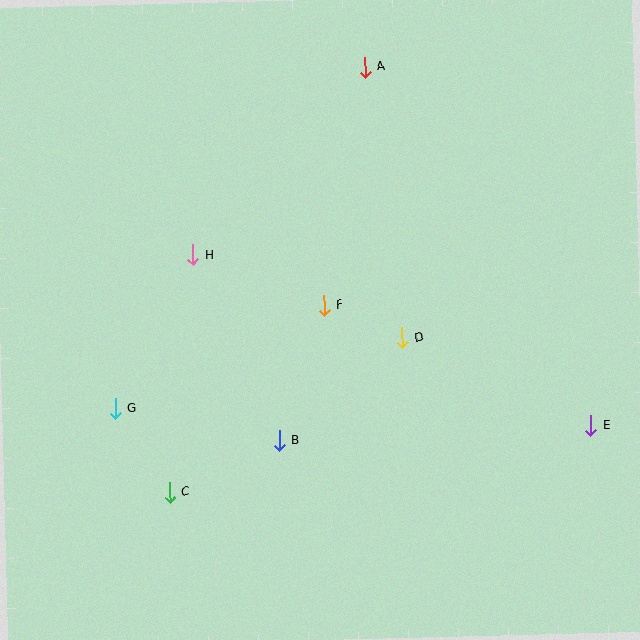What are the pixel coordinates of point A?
Point A is at (365, 67).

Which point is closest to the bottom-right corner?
Point E is closest to the bottom-right corner.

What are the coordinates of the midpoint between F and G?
The midpoint between F and G is at (220, 357).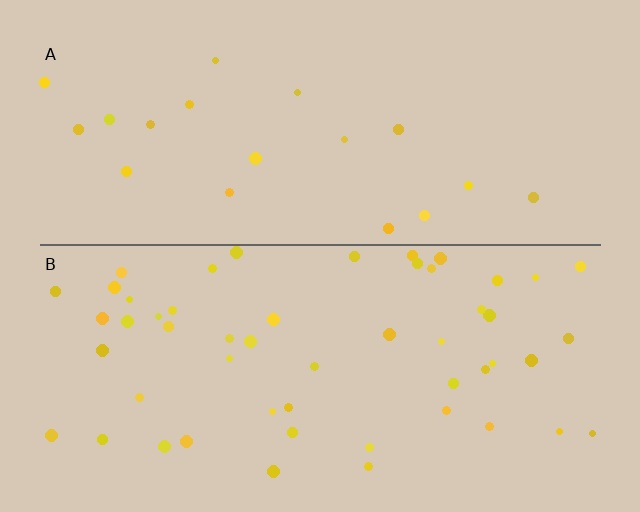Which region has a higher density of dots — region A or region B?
B (the bottom).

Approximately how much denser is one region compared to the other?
Approximately 2.7× — region B over region A.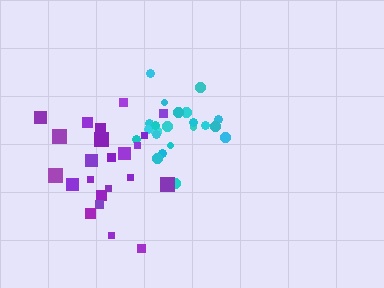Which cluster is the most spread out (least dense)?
Purple.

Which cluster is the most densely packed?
Cyan.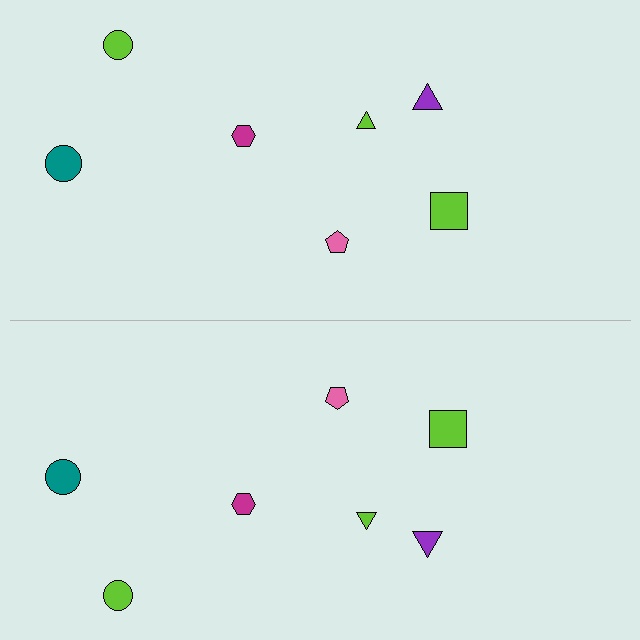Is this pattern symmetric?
Yes, this pattern has bilateral (reflection) symmetry.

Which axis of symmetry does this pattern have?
The pattern has a horizontal axis of symmetry running through the center of the image.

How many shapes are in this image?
There are 14 shapes in this image.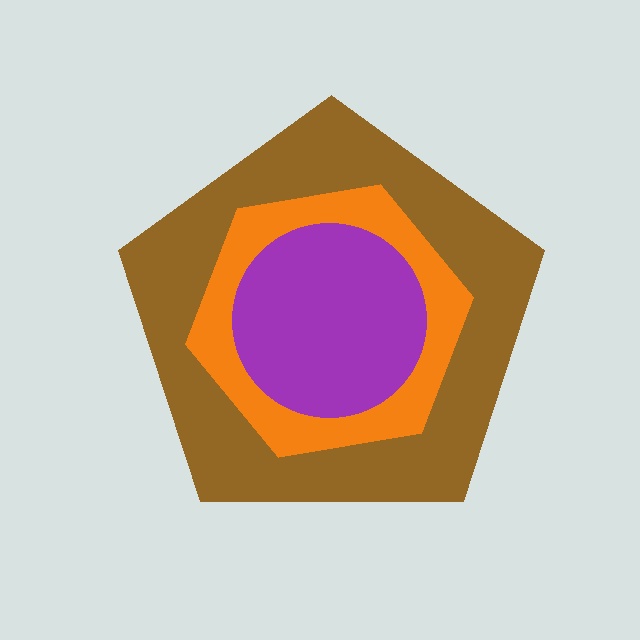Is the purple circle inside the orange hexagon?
Yes.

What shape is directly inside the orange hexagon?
The purple circle.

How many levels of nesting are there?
3.